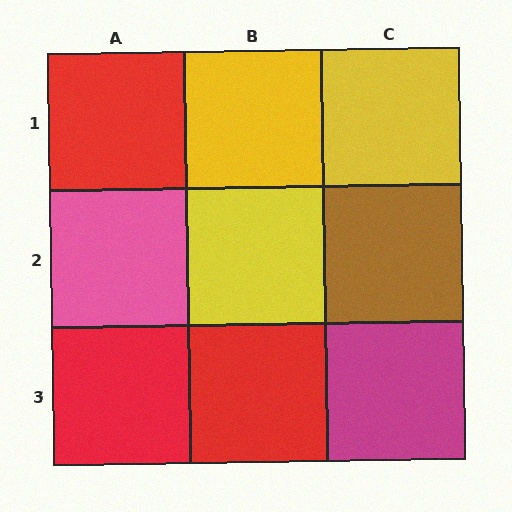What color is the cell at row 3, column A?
Red.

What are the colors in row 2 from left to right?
Pink, yellow, brown.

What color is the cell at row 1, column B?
Yellow.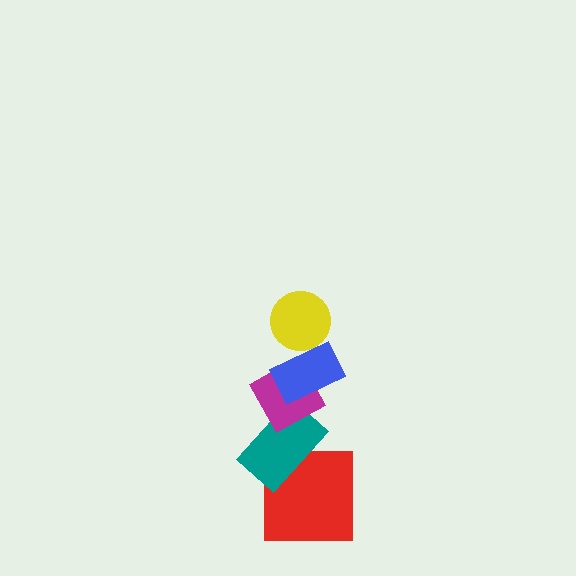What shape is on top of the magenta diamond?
The blue rectangle is on top of the magenta diamond.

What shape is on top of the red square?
The teal rectangle is on top of the red square.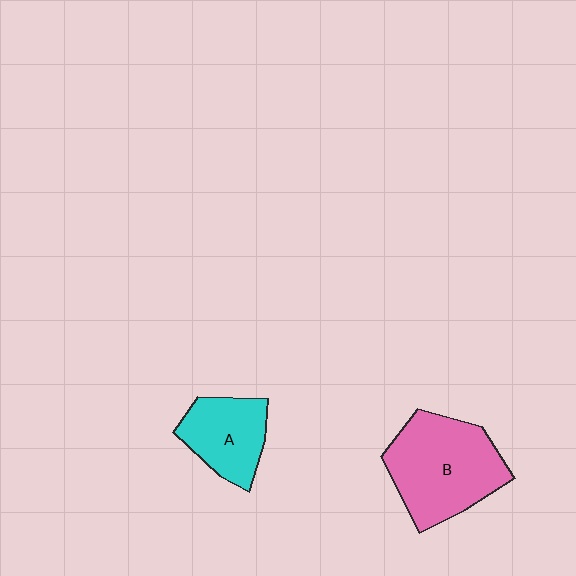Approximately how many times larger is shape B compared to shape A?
Approximately 1.6 times.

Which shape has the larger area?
Shape B (pink).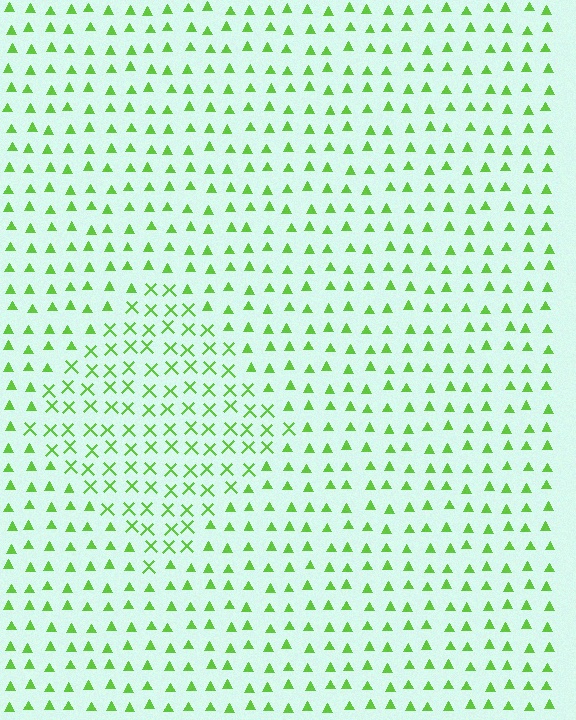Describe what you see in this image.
The image is filled with small lime elements arranged in a uniform grid. A diamond-shaped region contains X marks, while the surrounding area contains triangles. The boundary is defined purely by the change in element shape.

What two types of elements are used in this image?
The image uses X marks inside the diamond region and triangles outside it.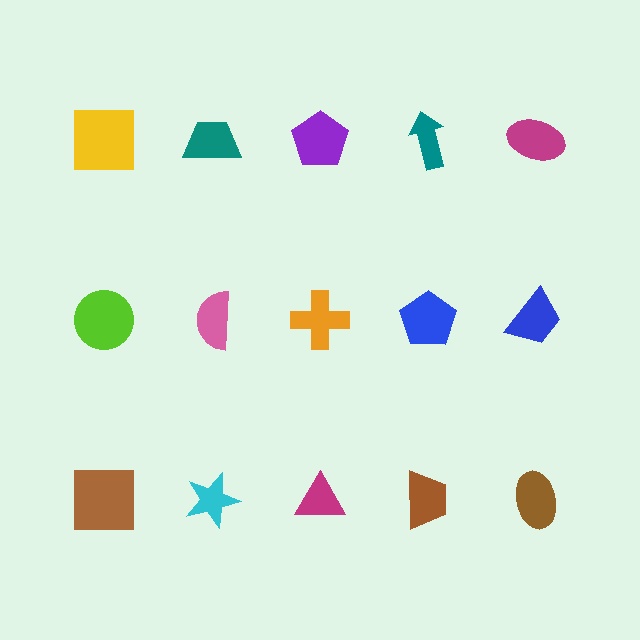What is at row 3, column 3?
A magenta triangle.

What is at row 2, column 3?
An orange cross.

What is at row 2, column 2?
A pink semicircle.